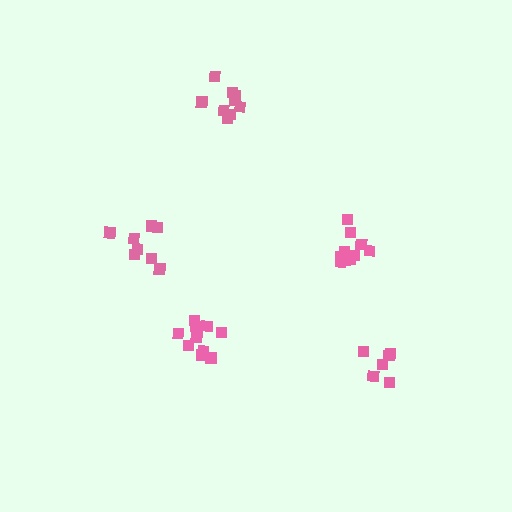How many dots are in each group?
Group 1: 8 dots, Group 2: 10 dots, Group 3: 10 dots, Group 4: 8 dots, Group 5: 9 dots (45 total).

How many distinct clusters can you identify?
There are 5 distinct clusters.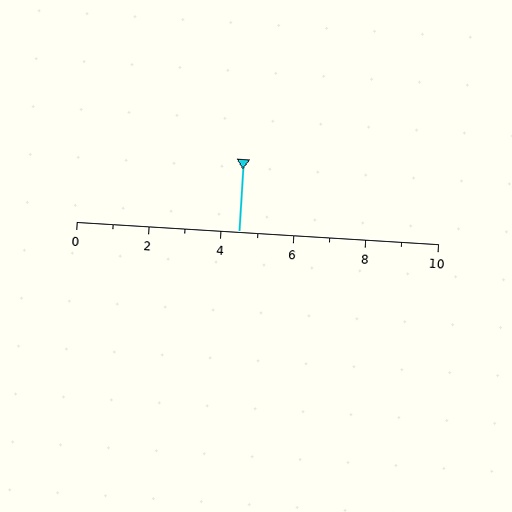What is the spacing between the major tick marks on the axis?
The major ticks are spaced 2 apart.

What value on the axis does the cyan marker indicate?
The marker indicates approximately 4.5.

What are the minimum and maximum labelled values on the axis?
The axis runs from 0 to 10.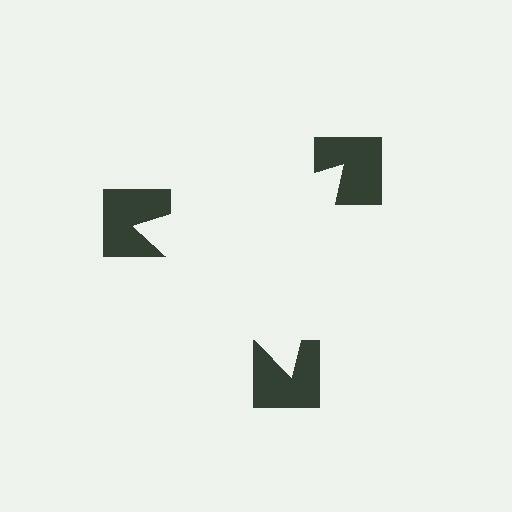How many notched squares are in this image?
There are 3 — one at each vertex of the illusory triangle.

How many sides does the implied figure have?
3 sides.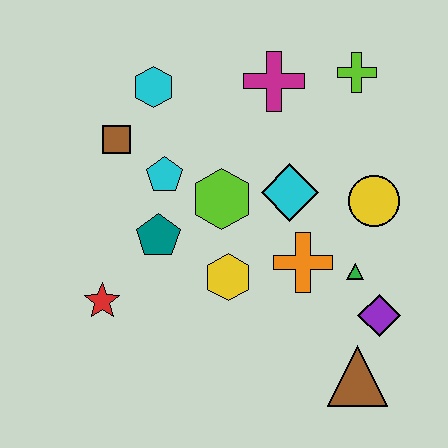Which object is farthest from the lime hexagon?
The brown triangle is farthest from the lime hexagon.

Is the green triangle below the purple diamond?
No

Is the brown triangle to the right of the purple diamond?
No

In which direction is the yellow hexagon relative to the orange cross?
The yellow hexagon is to the left of the orange cross.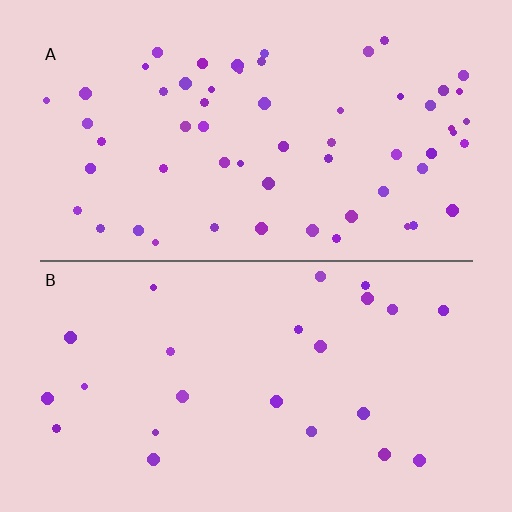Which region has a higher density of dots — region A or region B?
A (the top).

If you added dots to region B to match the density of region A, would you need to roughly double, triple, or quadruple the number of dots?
Approximately double.